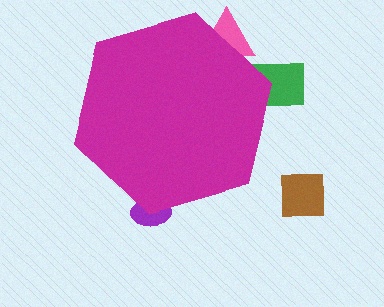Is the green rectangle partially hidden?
Yes, the green rectangle is partially hidden behind the magenta hexagon.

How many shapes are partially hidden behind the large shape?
3 shapes are partially hidden.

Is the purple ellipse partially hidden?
Yes, the purple ellipse is partially hidden behind the magenta hexagon.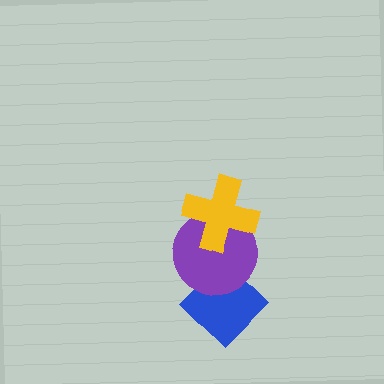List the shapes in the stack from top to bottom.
From top to bottom: the yellow cross, the purple circle, the blue diamond.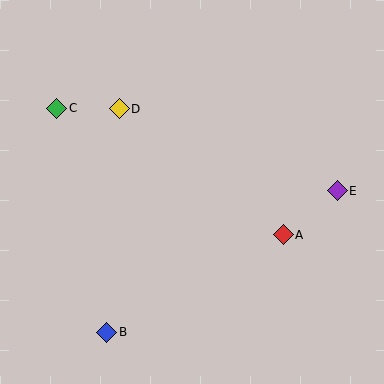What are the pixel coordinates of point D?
Point D is at (119, 109).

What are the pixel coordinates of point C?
Point C is at (57, 108).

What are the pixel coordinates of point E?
Point E is at (337, 191).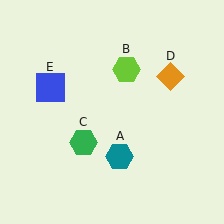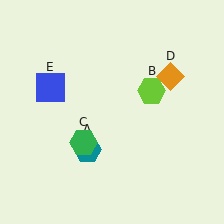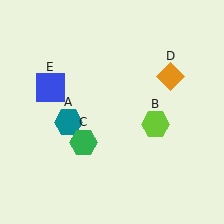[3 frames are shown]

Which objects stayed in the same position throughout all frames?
Green hexagon (object C) and orange diamond (object D) and blue square (object E) remained stationary.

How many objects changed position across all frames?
2 objects changed position: teal hexagon (object A), lime hexagon (object B).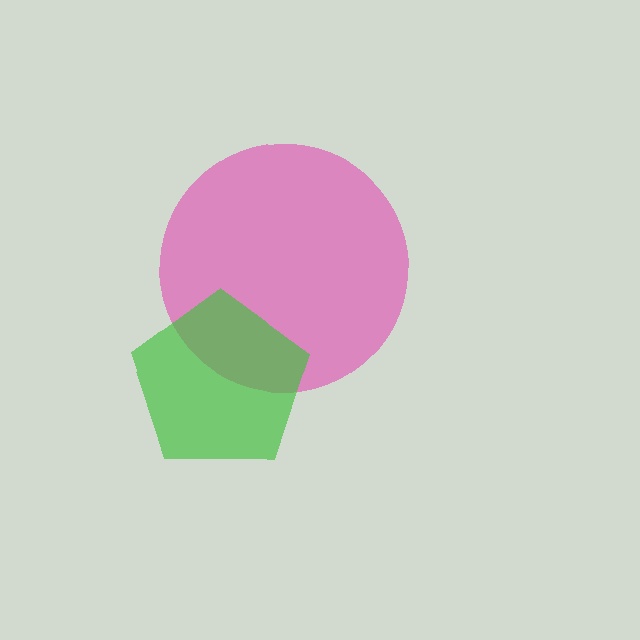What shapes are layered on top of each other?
The layered shapes are: a pink circle, a green pentagon.